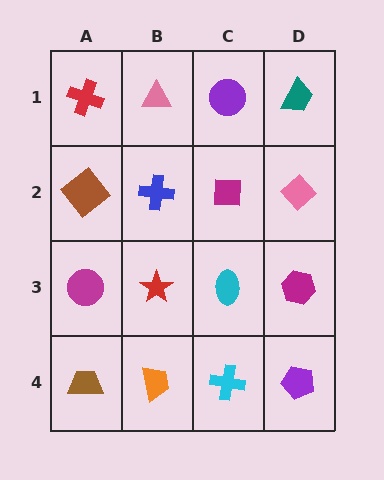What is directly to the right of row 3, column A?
A red star.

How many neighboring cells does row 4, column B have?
3.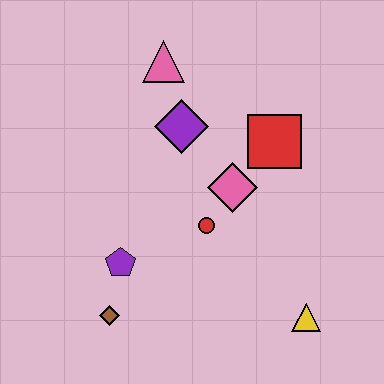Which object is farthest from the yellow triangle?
The pink triangle is farthest from the yellow triangle.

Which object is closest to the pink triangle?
The purple diamond is closest to the pink triangle.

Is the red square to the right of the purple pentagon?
Yes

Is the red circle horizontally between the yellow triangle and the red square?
No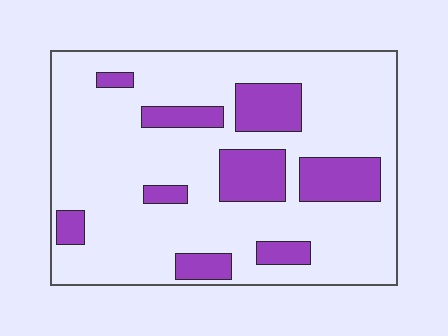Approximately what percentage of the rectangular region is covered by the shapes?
Approximately 20%.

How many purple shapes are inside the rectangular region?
9.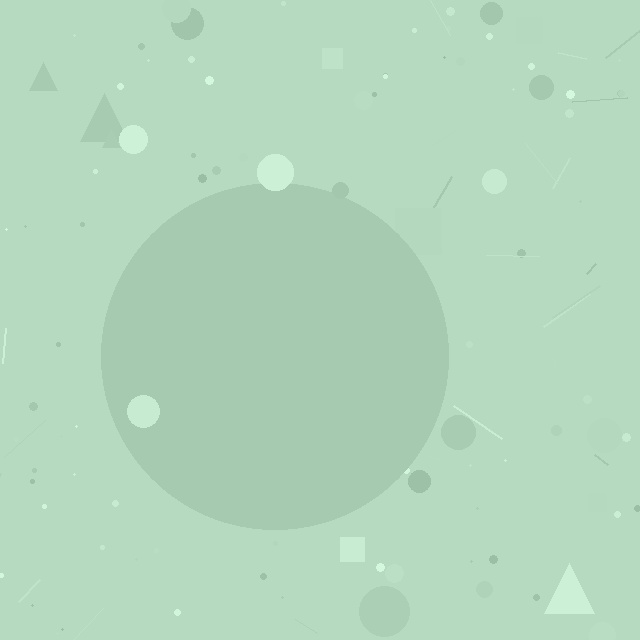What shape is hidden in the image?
A circle is hidden in the image.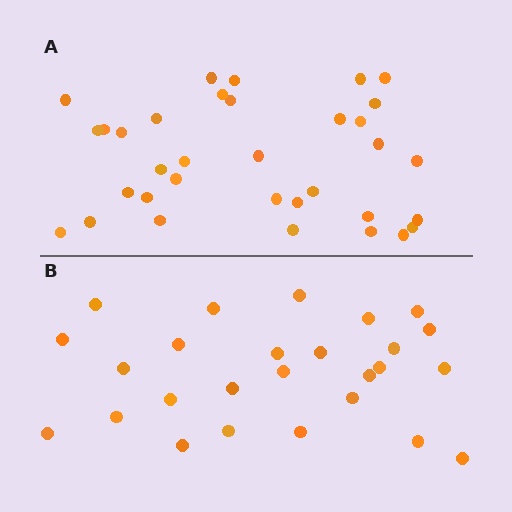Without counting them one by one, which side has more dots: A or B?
Region A (the top region) has more dots.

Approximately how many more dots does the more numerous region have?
Region A has roughly 8 or so more dots than region B.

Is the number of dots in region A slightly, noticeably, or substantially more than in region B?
Region A has noticeably more, but not dramatically so. The ratio is roughly 1.3 to 1.